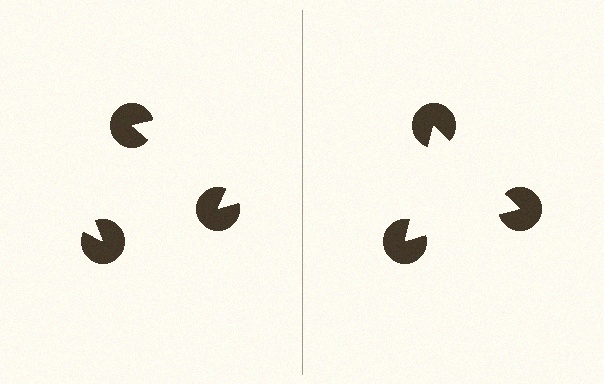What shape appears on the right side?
An illusory triangle.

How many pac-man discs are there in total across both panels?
6 — 3 on each side.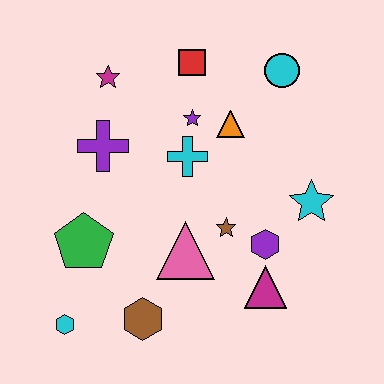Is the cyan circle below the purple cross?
No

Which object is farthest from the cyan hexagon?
The cyan circle is farthest from the cyan hexagon.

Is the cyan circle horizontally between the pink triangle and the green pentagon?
No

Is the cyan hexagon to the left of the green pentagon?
Yes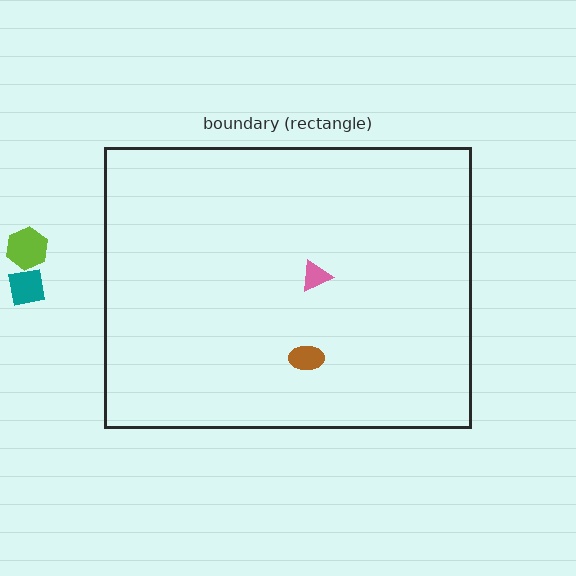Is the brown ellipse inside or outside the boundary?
Inside.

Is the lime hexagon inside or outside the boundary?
Outside.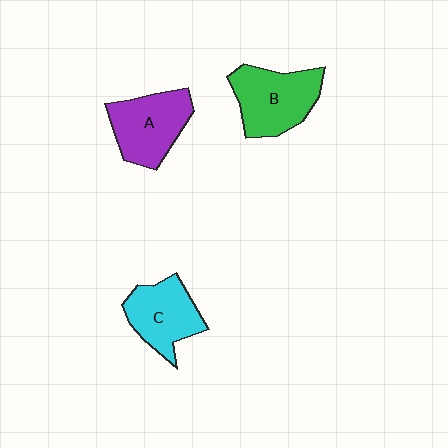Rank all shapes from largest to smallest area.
From largest to smallest: B (green), A (purple), C (cyan).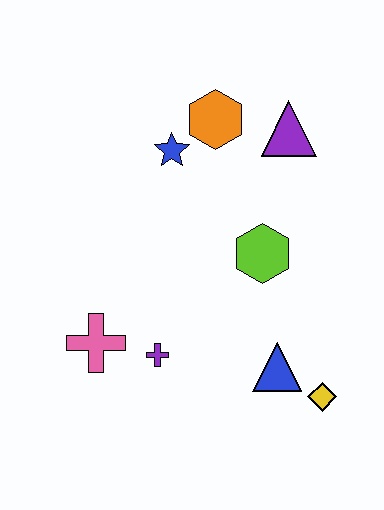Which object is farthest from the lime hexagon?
The pink cross is farthest from the lime hexagon.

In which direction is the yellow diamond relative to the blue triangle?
The yellow diamond is to the right of the blue triangle.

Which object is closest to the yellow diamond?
The blue triangle is closest to the yellow diamond.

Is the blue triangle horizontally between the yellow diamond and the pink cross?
Yes